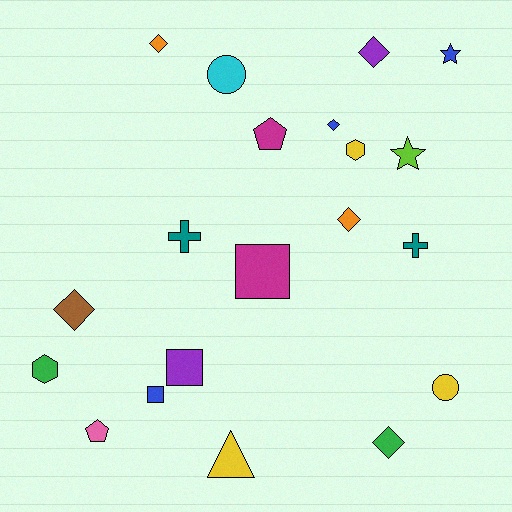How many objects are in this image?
There are 20 objects.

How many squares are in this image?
There are 3 squares.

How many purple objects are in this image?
There are 2 purple objects.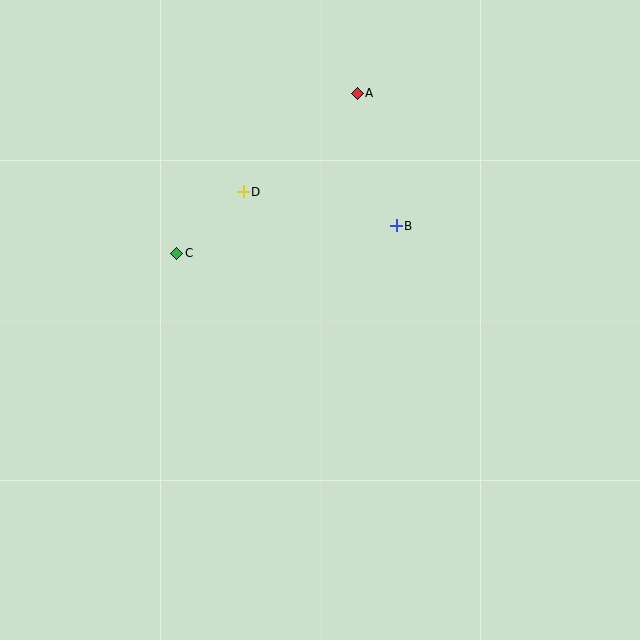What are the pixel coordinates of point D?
Point D is at (243, 192).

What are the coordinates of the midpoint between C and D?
The midpoint between C and D is at (210, 223).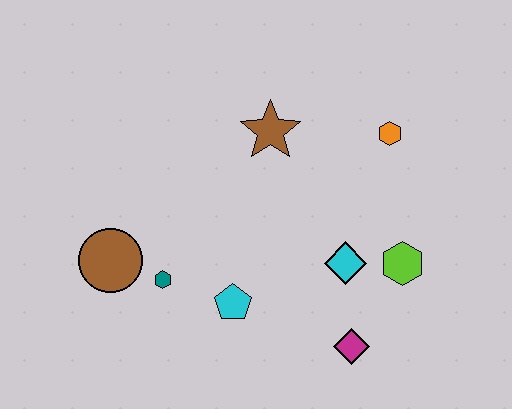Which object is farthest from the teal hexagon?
The orange hexagon is farthest from the teal hexagon.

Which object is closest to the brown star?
The orange hexagon is closest to the brown star.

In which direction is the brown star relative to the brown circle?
The brown star is to the right of the brown circle.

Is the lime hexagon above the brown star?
No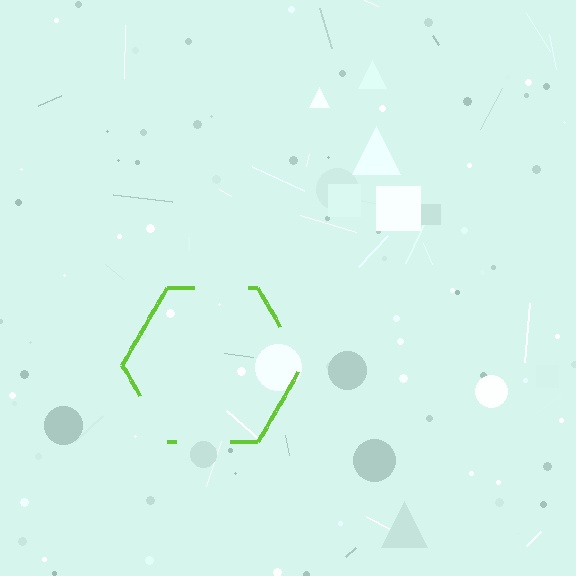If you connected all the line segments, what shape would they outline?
They would outline a hexagon.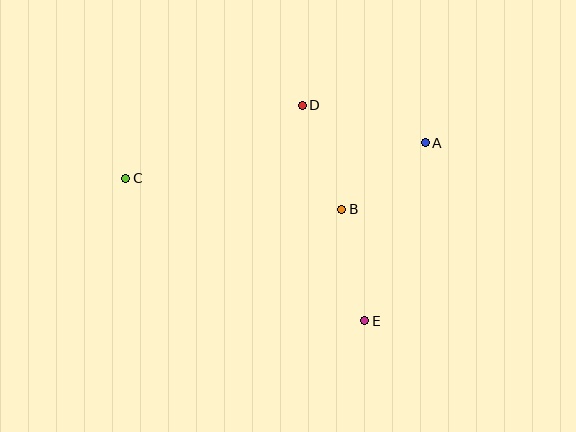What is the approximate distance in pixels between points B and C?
The distance between B and C is approximately 218 pixels.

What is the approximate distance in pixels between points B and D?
The distance between B and D is approximately 111 pixels.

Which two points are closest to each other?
Points A and B are closest to each other.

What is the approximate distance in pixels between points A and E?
The distance between A and E is approximately 188 pixels.